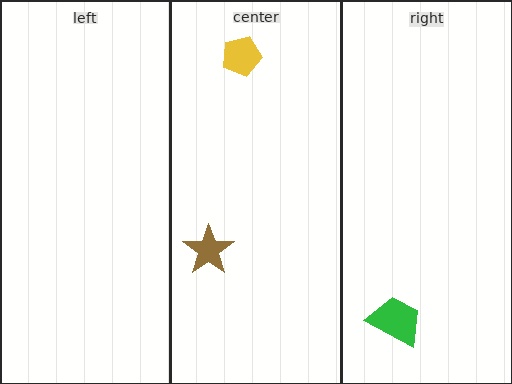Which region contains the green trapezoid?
The right region.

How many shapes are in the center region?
2.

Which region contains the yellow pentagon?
The center region.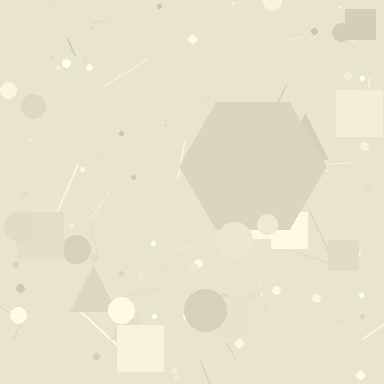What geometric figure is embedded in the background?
A hexagon is embedded in the background.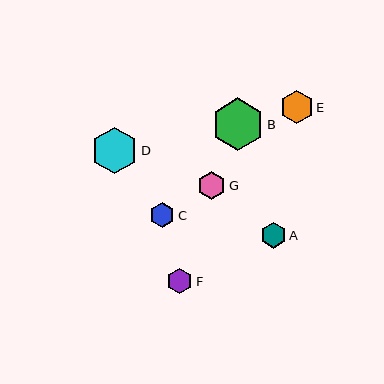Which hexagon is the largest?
Hexagon B is the largest with a size of approximately 53 pixels.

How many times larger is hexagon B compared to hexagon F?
Hexagon B is approximately 2.1 times the size of hexagon F.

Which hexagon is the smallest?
Hexagon C is the smallest with a size of approximately 25 pixels.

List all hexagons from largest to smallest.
From largest to smallest: B, D, E, G, A, F, C.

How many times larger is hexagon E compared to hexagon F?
Hexagon E is approximately 1.3 times the size of hexagon F.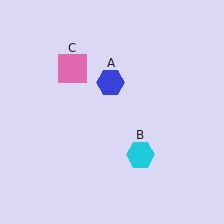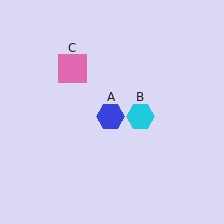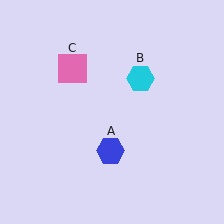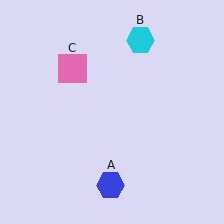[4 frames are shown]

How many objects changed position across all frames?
2 objects changed position: blue hexagon (object A), cyan hexagon (object B).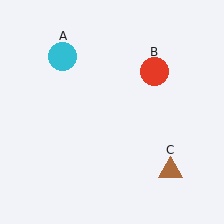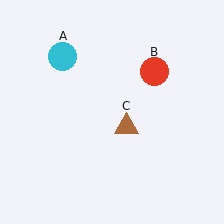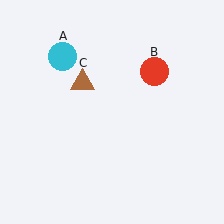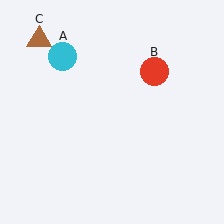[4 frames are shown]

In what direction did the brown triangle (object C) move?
The brown triangle (object C) moved up and to the left.